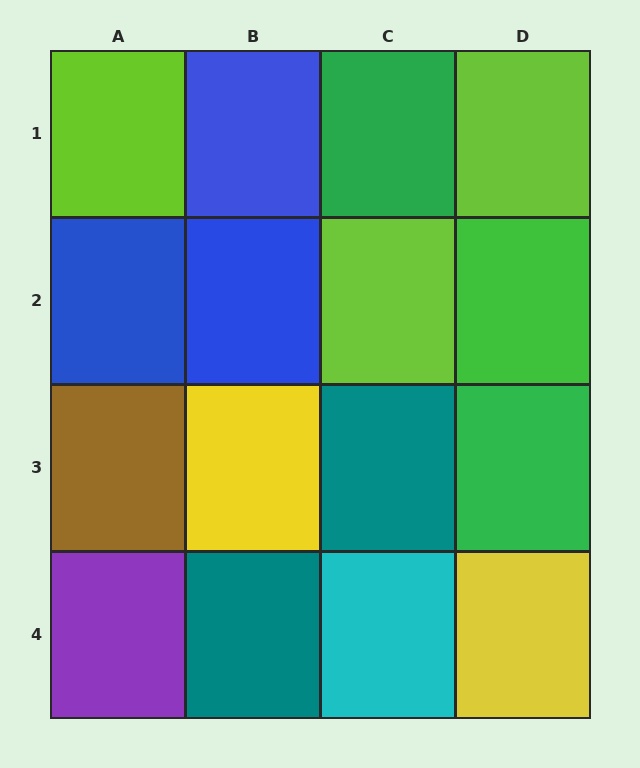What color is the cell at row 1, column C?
Green.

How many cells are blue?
3 cells are blue.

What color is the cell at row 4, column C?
Cyan.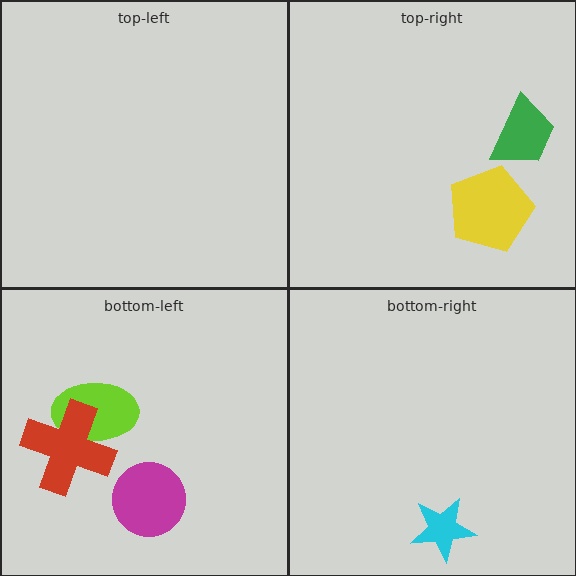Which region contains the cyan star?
The bottom-right region.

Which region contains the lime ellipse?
The bottom-left region.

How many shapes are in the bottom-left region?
3.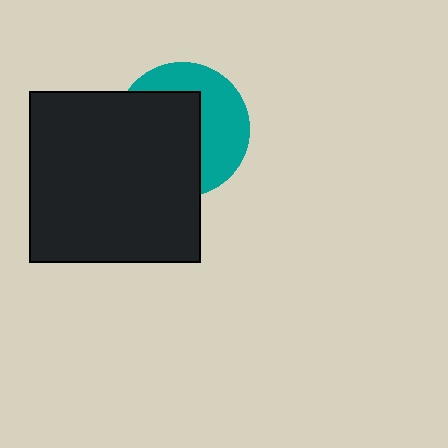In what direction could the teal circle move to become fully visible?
The teal circle could move right. That would shift it out from behind the black square entirely.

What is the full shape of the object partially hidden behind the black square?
The partially hidden object is a teal circle.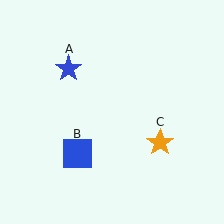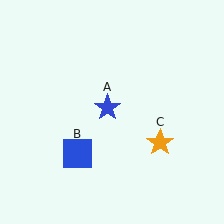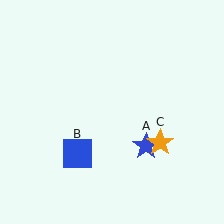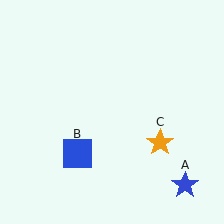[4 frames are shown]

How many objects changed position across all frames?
1 object changed position: blue star (object A).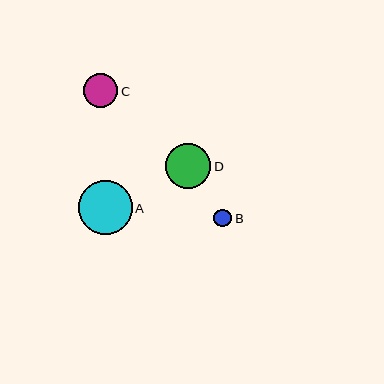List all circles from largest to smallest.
From largest to smallest: A, D, C, B.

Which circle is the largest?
Circle A is the largest with a size of approximately 54 pixels.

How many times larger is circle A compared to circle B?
Circle A is approximately 3.0 times the size of circle B.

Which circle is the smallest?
Circle B is the smallest with a size of approximately 18 pixels.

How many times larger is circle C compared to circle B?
Circle C is approximately 1.9 times the size of circle B.